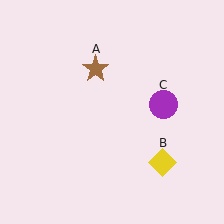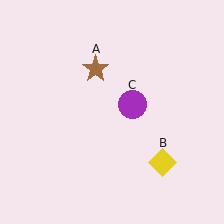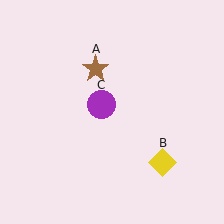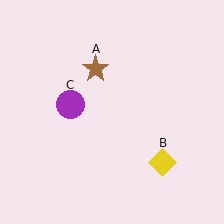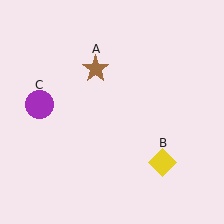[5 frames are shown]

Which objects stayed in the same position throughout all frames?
Brown star (object A) and yellow diamond (object B) remained stationary.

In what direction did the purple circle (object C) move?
The purple circle (object C) moved left.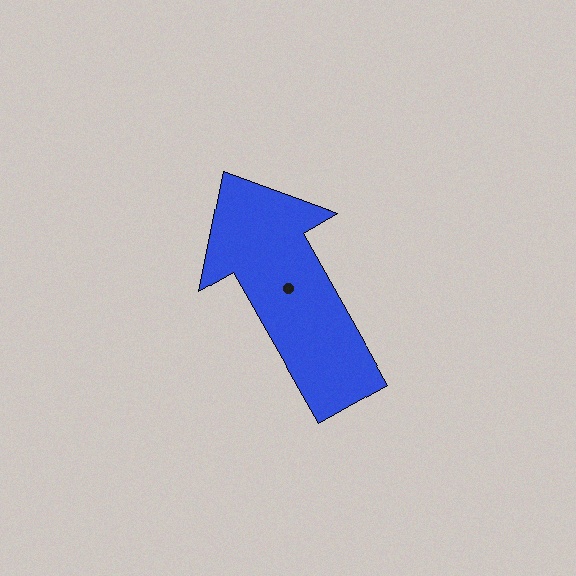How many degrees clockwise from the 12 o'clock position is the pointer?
Approximately 330 degrees.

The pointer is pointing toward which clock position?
Roughly 11 o'clock.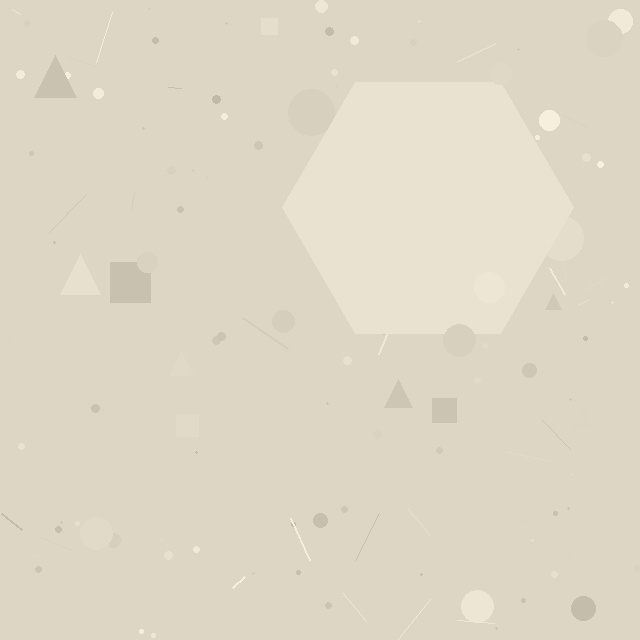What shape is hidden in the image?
A hexagon is hidden in the image.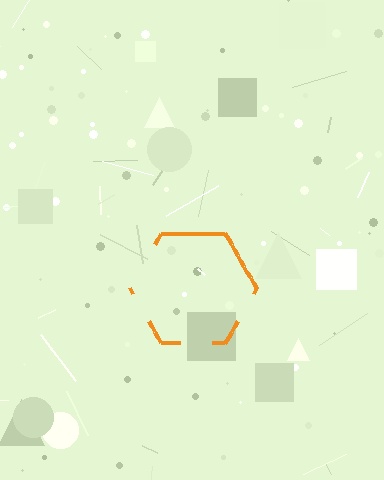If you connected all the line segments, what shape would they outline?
They would outline a hexagon.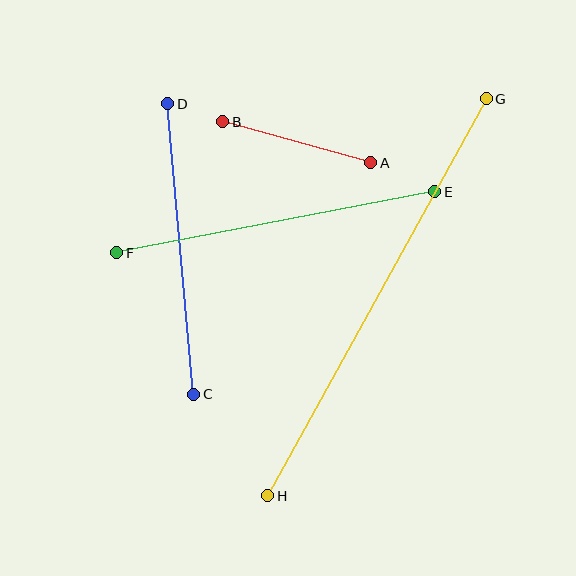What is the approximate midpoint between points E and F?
The midpoint is at approximately (276, 222) pixels.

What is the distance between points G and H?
The distance is approximately 453 pixels.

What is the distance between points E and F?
The distance is approximately 324 pixels.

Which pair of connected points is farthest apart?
Points G and H are farthest apart.